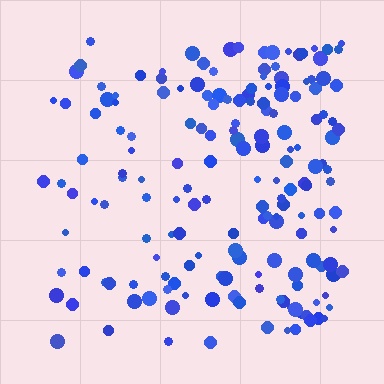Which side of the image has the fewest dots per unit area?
The left.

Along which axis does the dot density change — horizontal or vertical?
Horizontal.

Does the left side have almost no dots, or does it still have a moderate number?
Still a moderate number, just noticeably fewer than the right.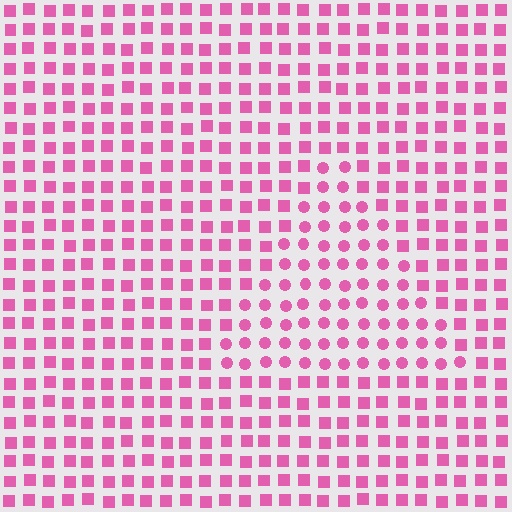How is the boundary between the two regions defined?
The boundary is defined by a change in element shape: circles inside vs. squares outside. All elements share the same color and spacing.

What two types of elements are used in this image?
The image uses circles inside the triangle region and squares outside it.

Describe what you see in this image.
The image is filled with small pink elements arranged in a uniform grid. A triangle-shaped region contains circles, while the surrounding area contains squares. The boundary is defined purely by the change in element shape.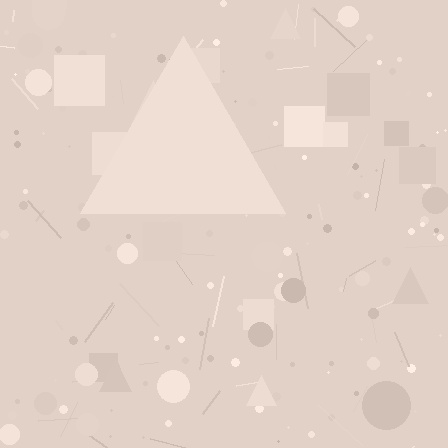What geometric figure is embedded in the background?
A triangle is embedded in the background.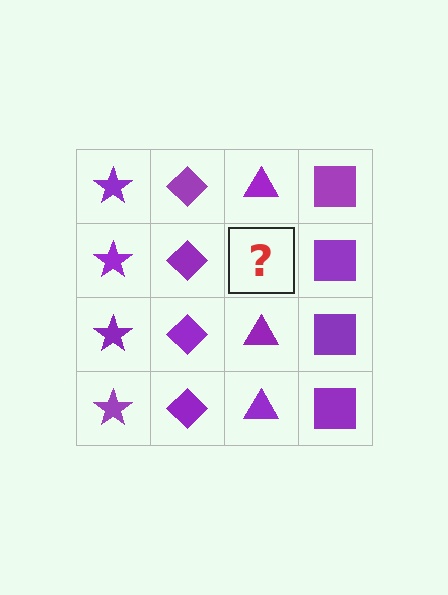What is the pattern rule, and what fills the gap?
The rule is that each column has a consistent shape. The gap should be filled with a purple triangle.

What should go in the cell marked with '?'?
The missing cell should contain a purple triangle.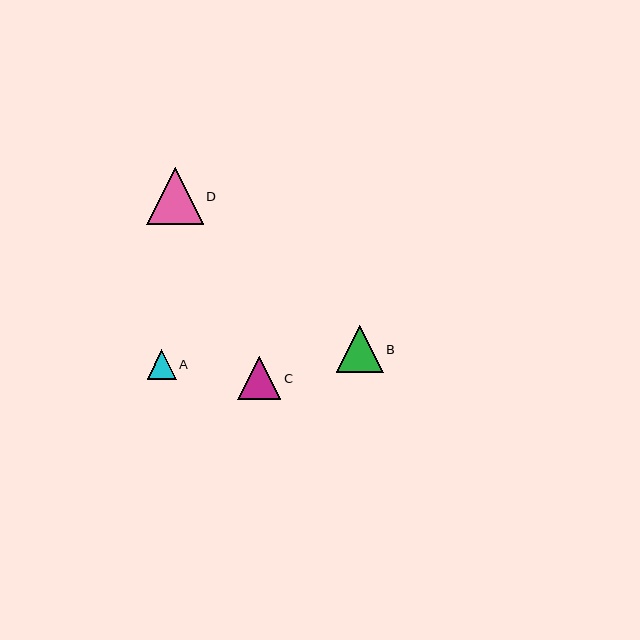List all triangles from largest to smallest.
From largest to smallest: D, B, C, A.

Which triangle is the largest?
Triangle D is the largest with a size of approximately 57 pixels.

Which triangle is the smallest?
Triangle A is the smallest with a size of approximately 29 pixels.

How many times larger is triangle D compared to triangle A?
Triangle D is approximately 1.9 times the size of triangle A.